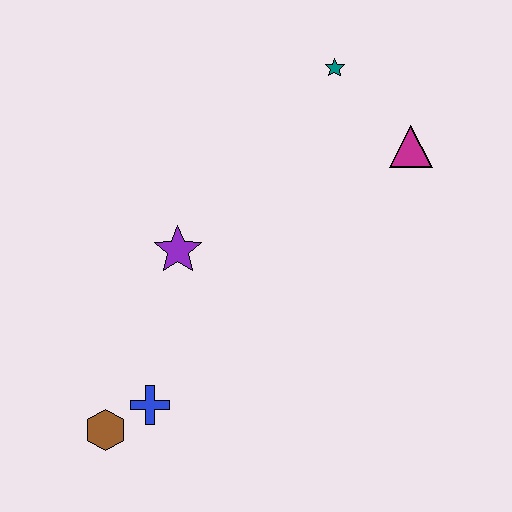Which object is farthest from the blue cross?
The teal star is farthest from the blue cross.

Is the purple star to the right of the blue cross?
Yes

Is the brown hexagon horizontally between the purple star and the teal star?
No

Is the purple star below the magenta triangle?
Yes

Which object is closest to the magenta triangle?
The teal star is closest to the magenta triangle.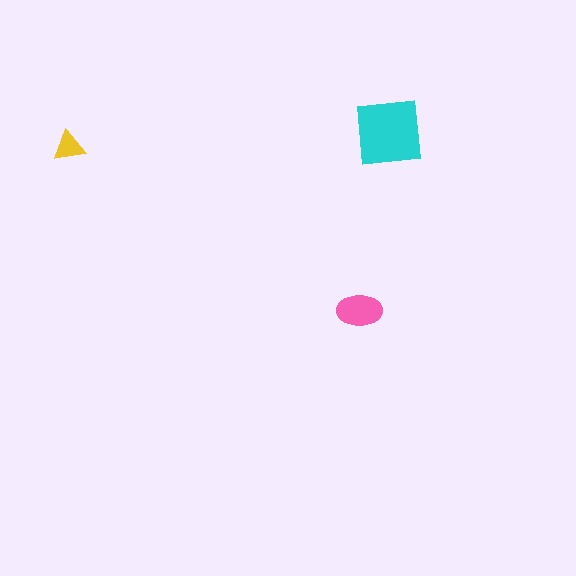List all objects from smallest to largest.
The yellow triangle, the pink ellipse, the cyan square.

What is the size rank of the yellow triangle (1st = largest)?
3rd.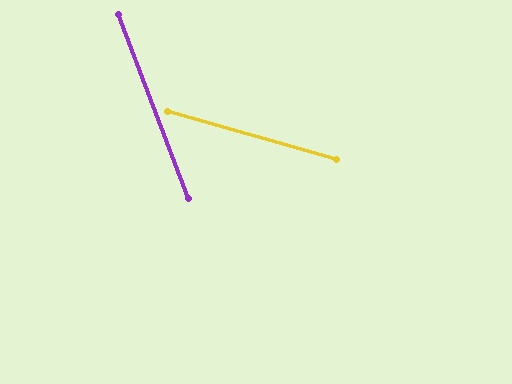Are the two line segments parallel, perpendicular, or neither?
Neither parallel nor perpendicular — they differ by about 53°.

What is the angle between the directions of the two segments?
Approximately 53 degrees.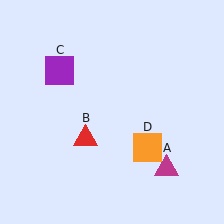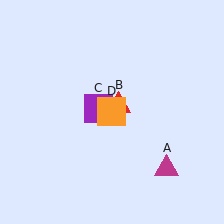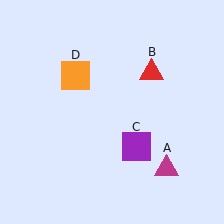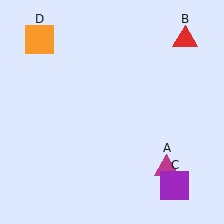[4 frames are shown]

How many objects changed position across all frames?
3 objects changed position: red triangle (object B), purple square (object C), orange square (object D).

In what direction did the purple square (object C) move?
The purple square (object C) moved down and to the right.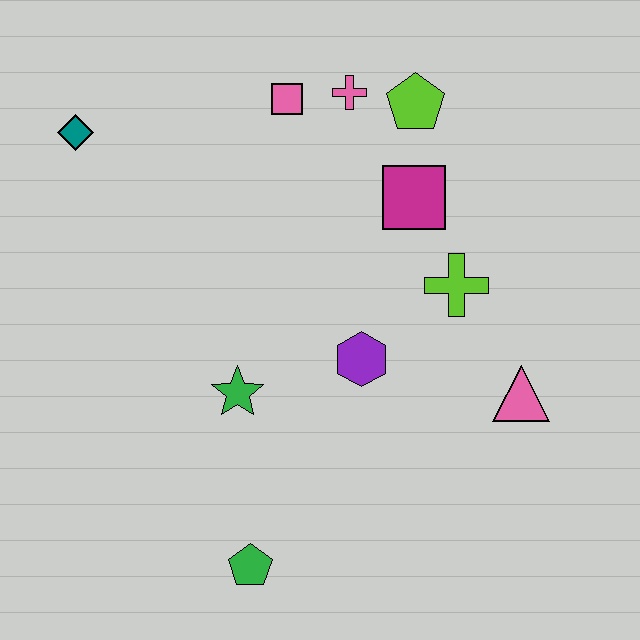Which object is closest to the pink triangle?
The lime cross is closest to the pink triangle.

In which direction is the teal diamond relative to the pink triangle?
The teal diamond is to the left of the pink triangle.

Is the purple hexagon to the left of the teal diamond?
No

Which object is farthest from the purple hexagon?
The teal diamond is farthest from the purple hexagon.